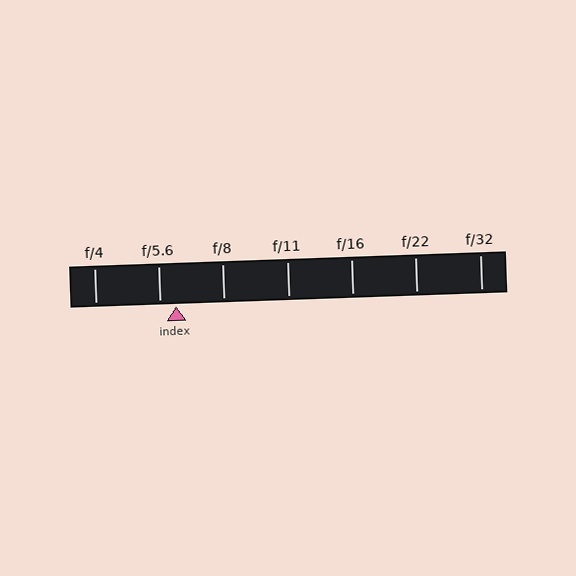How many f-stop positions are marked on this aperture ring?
There are 7 f-stop positions marked.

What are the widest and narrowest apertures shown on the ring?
The widest aperture shown is f/4 and the narrowest is f/32.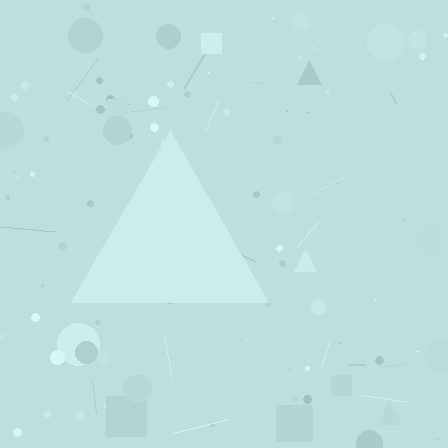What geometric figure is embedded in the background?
A triangle is embedded in the background.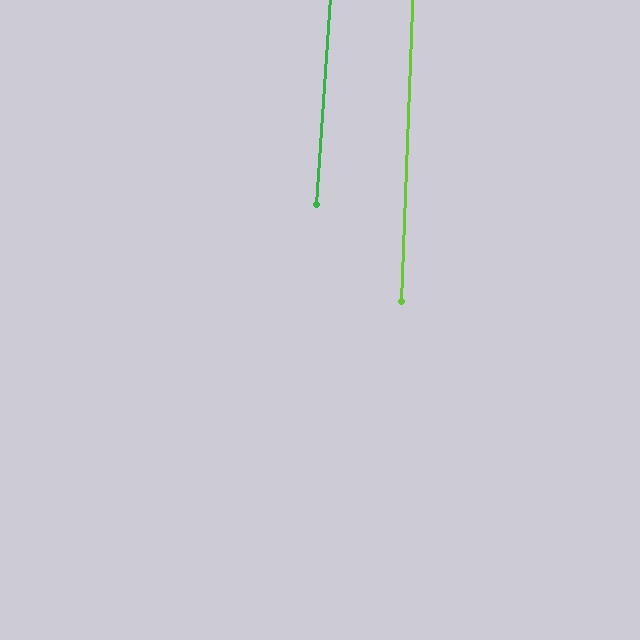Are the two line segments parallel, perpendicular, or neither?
Parallel — their directions differ by only 1.8°.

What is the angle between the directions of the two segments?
Approximately 2 degrees.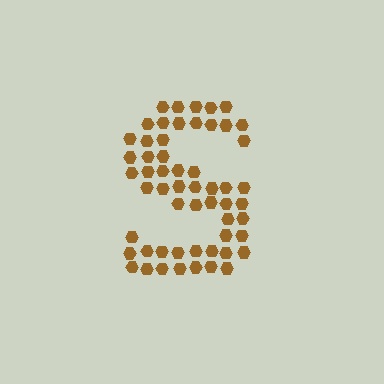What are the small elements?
The small elements are hexagons.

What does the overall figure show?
The overall figure shows the letter S.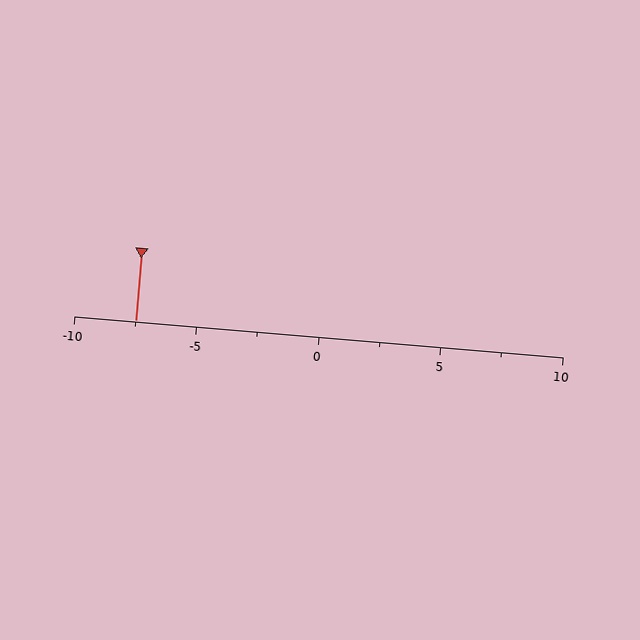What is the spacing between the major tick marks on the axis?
The major ticks are spaced 5 apart.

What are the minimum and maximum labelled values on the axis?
The axis runs from -10 to 10.